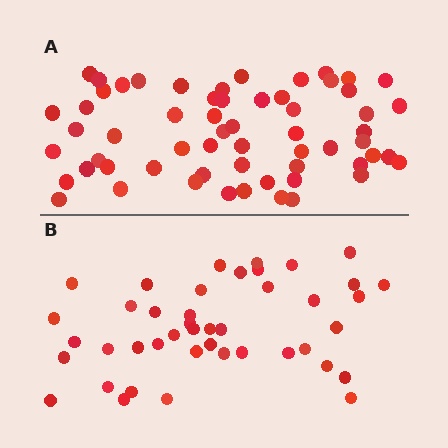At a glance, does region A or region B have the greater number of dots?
Region A (the top region) has more dots.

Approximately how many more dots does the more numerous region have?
Region A has approximately 15 more dots than region B.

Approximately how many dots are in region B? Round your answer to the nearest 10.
About 40 dots. (The exact count is 43, which rounds to 40.)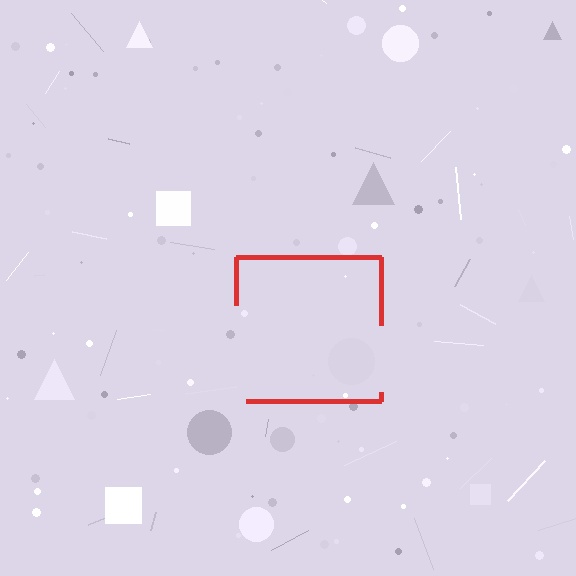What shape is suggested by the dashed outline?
The dashed outline suggests a square.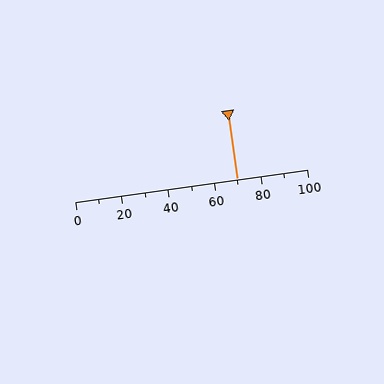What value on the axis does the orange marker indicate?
The marker indicates approximately 70.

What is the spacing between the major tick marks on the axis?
The major ticks are spaced 20 apart.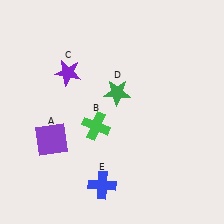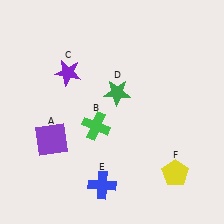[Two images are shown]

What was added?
A yellow pentagon (F) was added in Image 2.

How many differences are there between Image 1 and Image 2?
There is 1 difference between the two images.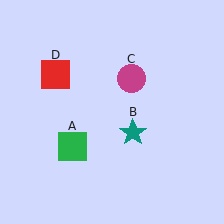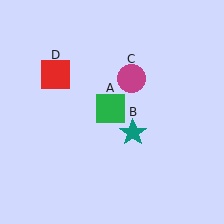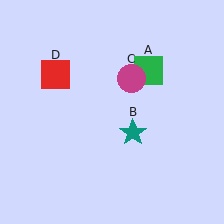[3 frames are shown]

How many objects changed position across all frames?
1 object changed position: green square (object A).